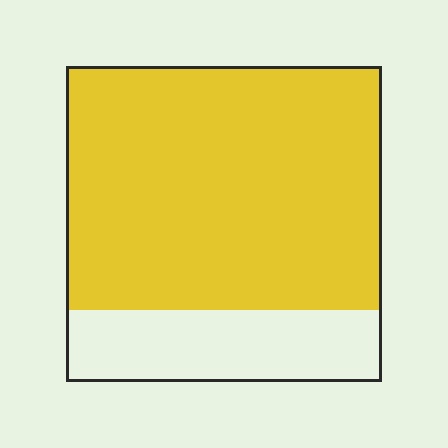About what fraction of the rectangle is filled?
About three quarters (3/4).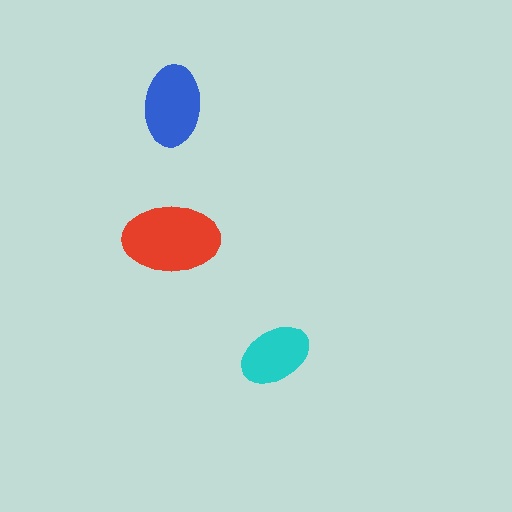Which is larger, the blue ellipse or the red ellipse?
The red one.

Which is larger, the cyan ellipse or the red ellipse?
The red one.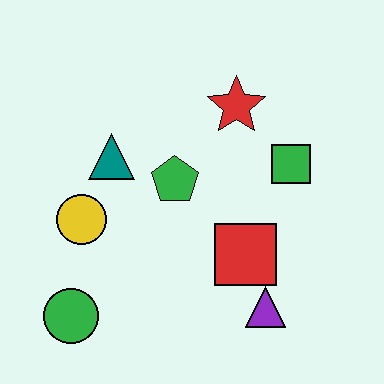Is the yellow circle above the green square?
No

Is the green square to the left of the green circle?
No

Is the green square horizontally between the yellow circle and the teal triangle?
No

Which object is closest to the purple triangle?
The red square is closest to the purple triangle.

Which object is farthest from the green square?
The green circle is farthest from the green square.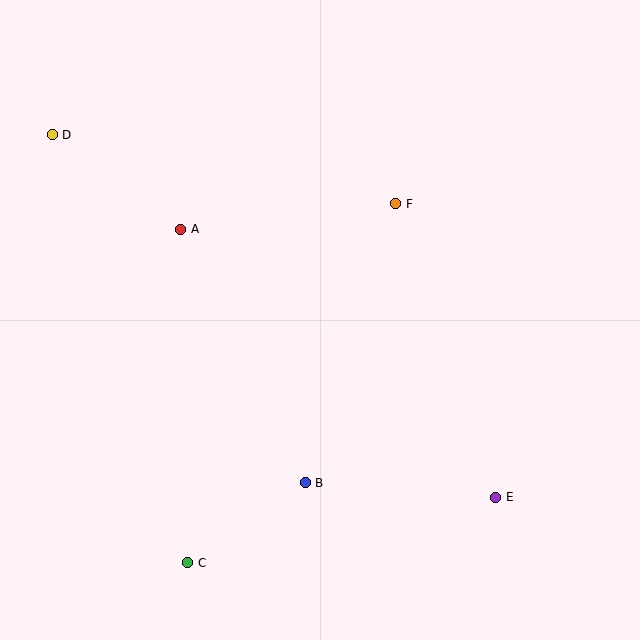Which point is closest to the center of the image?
Point F at (396, 204) is closest to the center.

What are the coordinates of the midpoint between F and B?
The midpoint between F and B is at (351, 343).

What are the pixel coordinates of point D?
Point D is at (52, 135).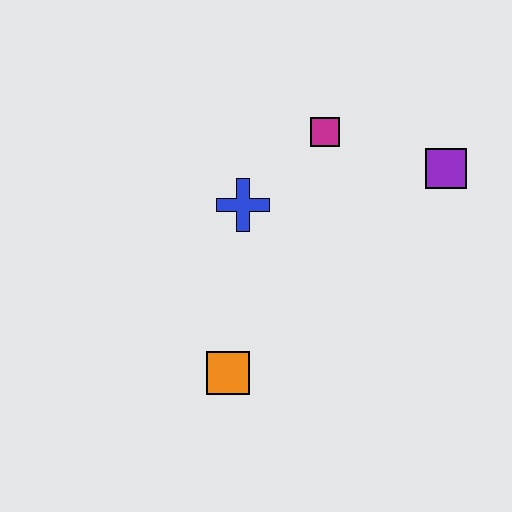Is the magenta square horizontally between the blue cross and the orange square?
No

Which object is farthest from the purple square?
The orange square is farthest from the purple square.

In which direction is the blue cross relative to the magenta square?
The blue cross is to the left of the magenta square.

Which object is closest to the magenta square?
The blue cross is closest to the magenta square.